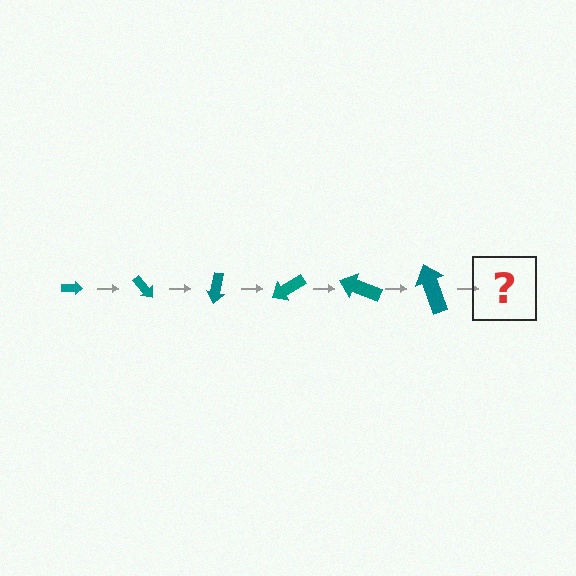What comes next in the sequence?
The next element should be an arrow, larger than the previous one and rotated 300 degrees from the start.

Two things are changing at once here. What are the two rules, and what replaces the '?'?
The two rules are that the arrow grows larger each step and it rotates 50 degrees each step. The '?' should be an arrow, larger than the previous one and rotated 300 degrees from the start.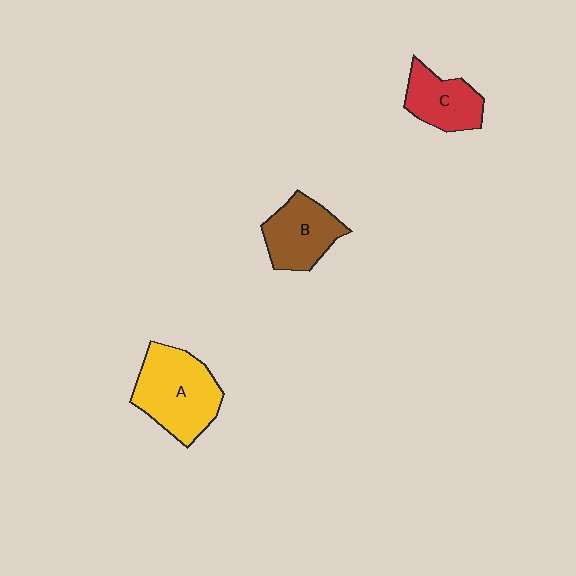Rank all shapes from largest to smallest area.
From largest to smallest: A (yellow), B (brown), C (red).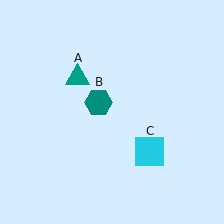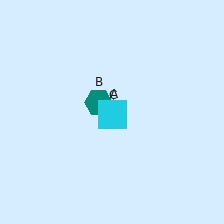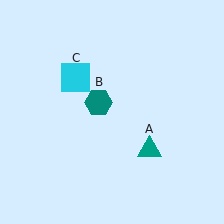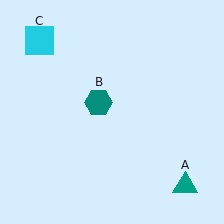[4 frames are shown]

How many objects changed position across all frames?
2 objects changed position: teal triangle (object A), cyan square (object C).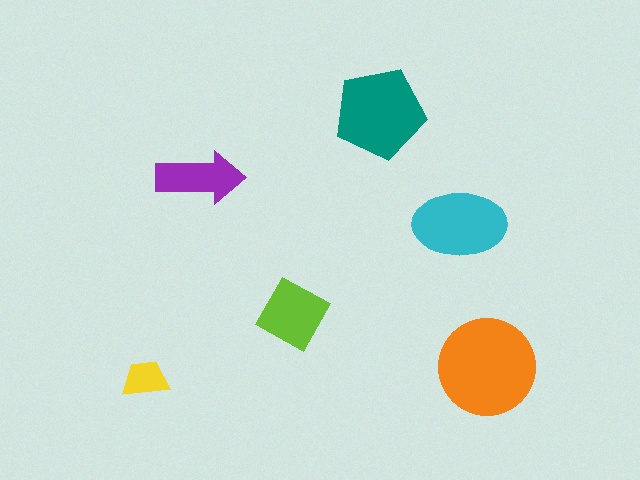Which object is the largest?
The orange circle.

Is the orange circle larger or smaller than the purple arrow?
Larger.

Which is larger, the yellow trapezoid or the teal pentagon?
The teal pentagon.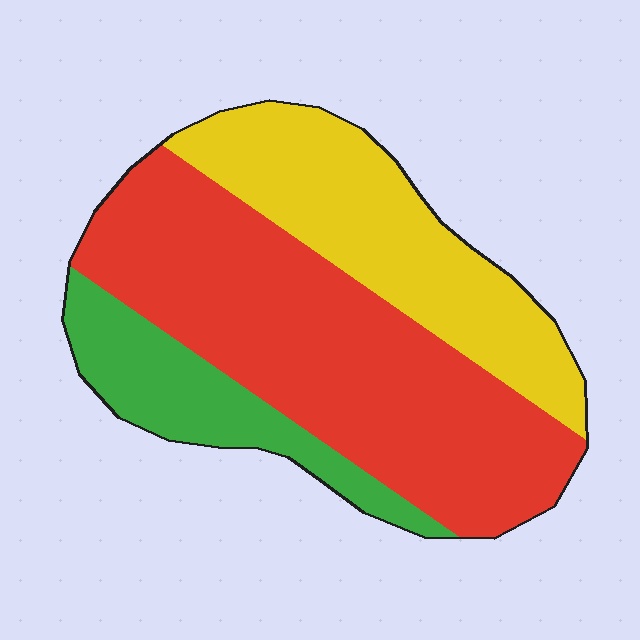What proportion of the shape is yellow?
Yellow covers 30% of the shape.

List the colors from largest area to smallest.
From largest to smallest: red, yellow, green.